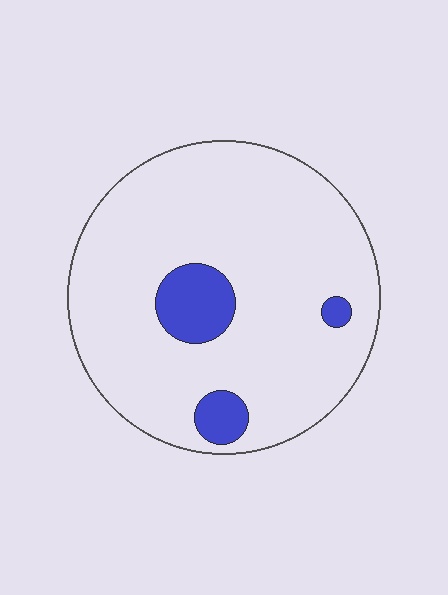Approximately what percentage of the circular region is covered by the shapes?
Approximately 10%.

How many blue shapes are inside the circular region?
3.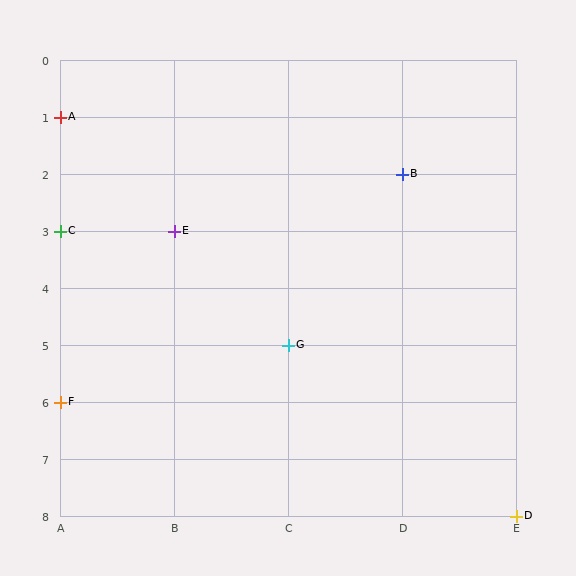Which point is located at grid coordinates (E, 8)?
Point D is at (E, 8).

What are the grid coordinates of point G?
Point G is at grid coordinates (C, 5).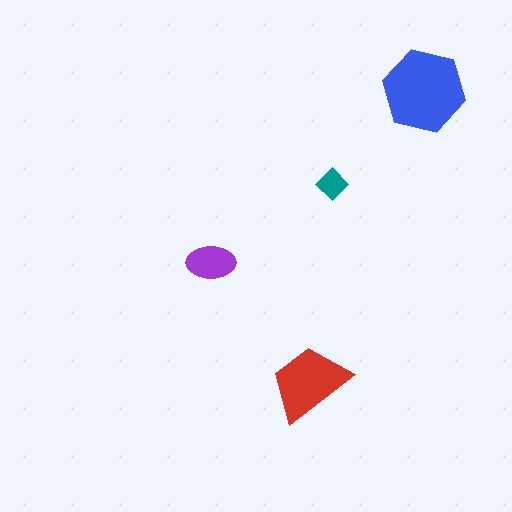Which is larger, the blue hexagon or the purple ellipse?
The blue hexagon.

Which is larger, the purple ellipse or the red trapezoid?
The red trapezoid.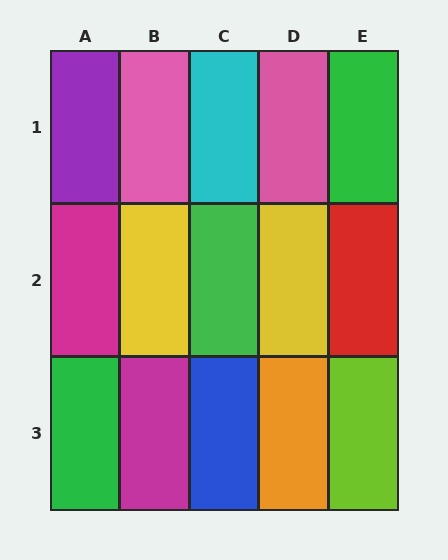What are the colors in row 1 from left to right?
Purple, pink, cyan, pink, green.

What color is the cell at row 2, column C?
Green.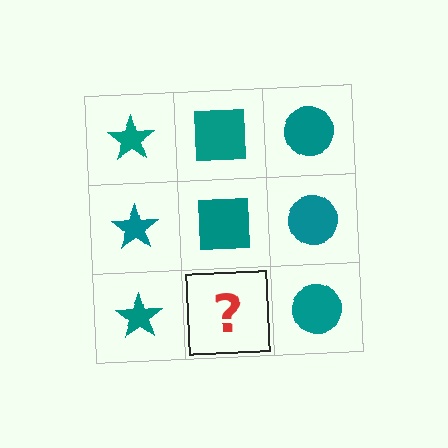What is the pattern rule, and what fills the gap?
The rule is that each column has a consistent shape. The gap should be filled with a teal square.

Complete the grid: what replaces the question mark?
The question mark should be replaced with a teal square.